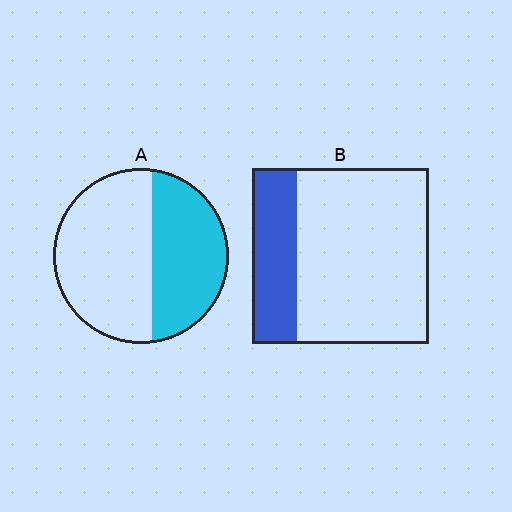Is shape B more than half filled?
No.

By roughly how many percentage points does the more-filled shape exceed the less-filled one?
By roughly 15 percentage points (A over B).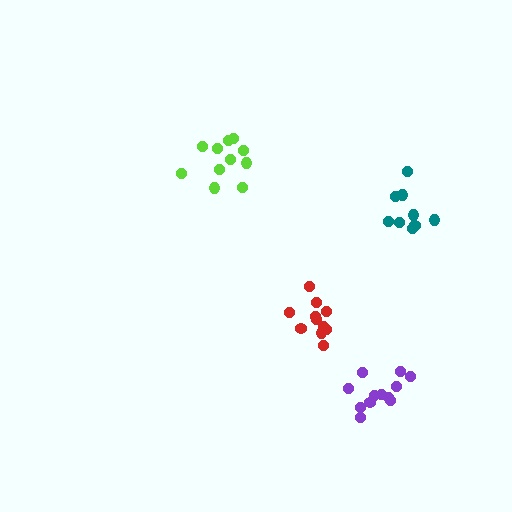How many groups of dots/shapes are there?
There are 4 groups.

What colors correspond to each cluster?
The clusters are colored: red, lime, teal, purple.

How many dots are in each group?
Group 1: 11 dots, Group 2: 11 dots, Group 3: 9 dots, Group 4: 12 dots (43 total).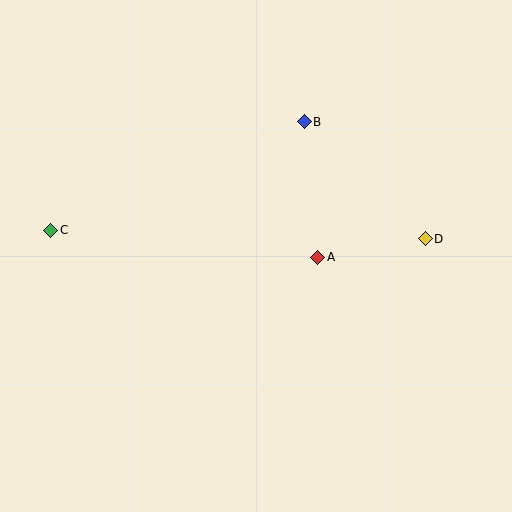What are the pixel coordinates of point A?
Point A is at (318, 257).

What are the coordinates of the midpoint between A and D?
The midpoint between A and D is at (371, 248).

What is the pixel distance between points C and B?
The distance between C and B is 276 pixels.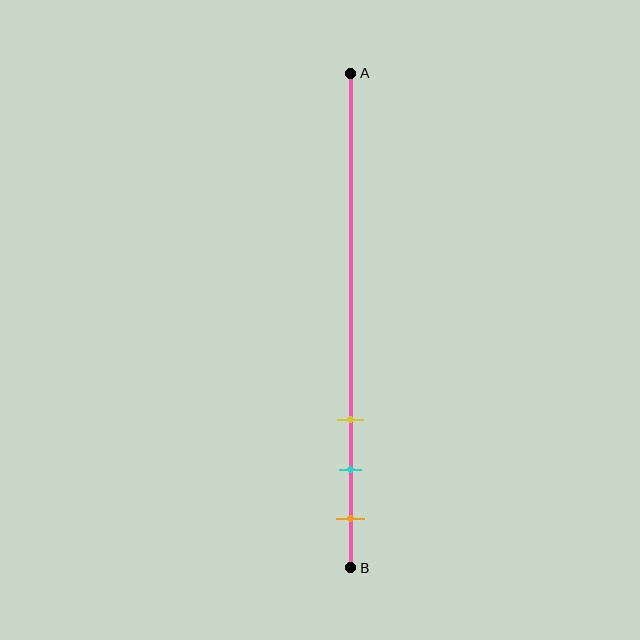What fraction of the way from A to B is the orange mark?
The orange mark is approximately 90% (0.9) of the way from A to B.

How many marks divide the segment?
There are 3 marks dividing the segment.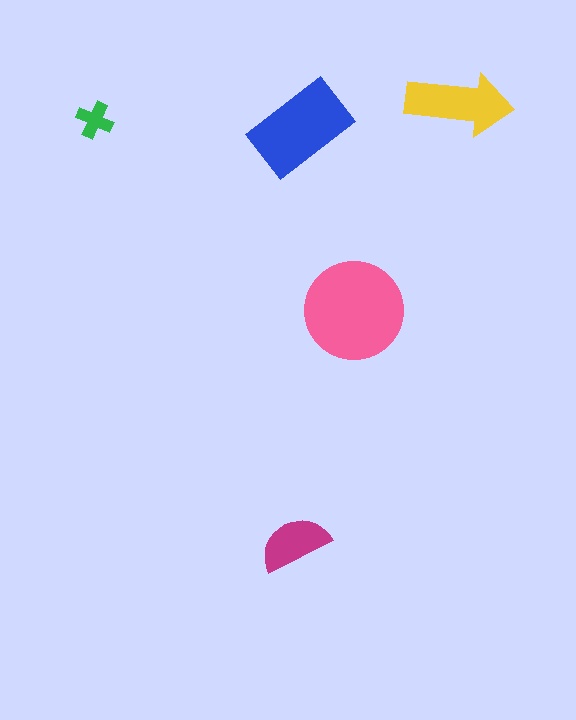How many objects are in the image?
There are 5 objects in the image.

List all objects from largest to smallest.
The pink circle, the blue rectangle, the yellow arrow, the magenta semicircle, the green cross.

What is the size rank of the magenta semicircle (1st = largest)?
4th.